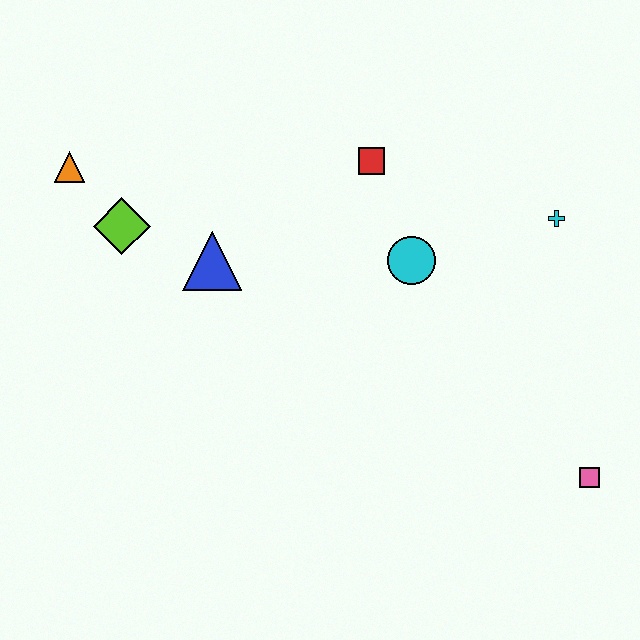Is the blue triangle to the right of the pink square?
No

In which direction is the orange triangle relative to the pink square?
The orange triangle is to the left of the pink square.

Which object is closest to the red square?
The cyan circle is closest to the red square.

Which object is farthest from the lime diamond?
The pink square is farthest from the lime diamond.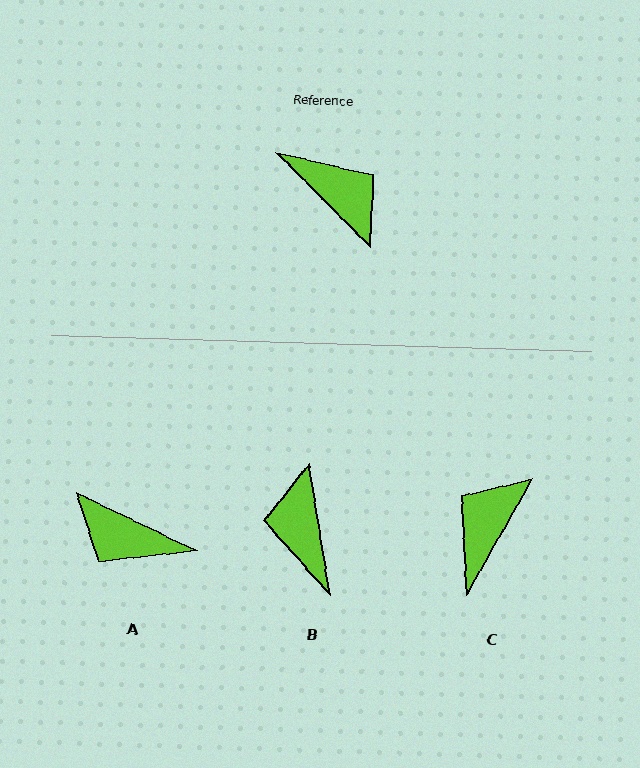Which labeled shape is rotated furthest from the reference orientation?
A, about 160 degrees away.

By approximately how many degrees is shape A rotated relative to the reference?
Approximately 160 degrees clockwise.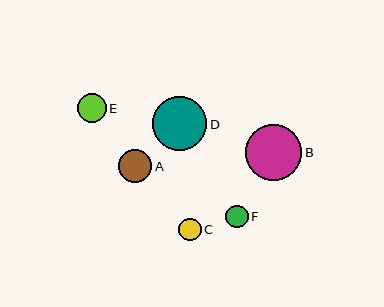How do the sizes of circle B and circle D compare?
Circle B and circle D are approximately the same size.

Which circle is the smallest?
Circle F is the smallest with a size of approximately 22 pixels.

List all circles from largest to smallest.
From largest to smallest: B, D, A, E, C, F.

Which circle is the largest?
Circle B is the largest with a size of approximately 56 pixels.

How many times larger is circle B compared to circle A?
Circle B is approximately 1.7 times the size of circle A.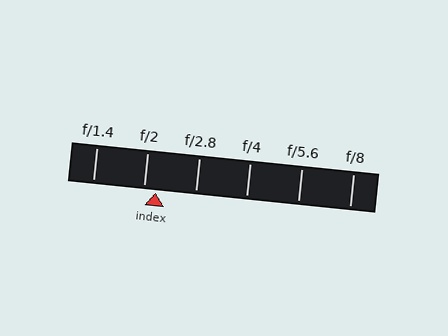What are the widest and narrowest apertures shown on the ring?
The widest aperture shown is f/1.4 and the narrowest is f/8.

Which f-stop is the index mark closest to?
The index mark is closest to f/2.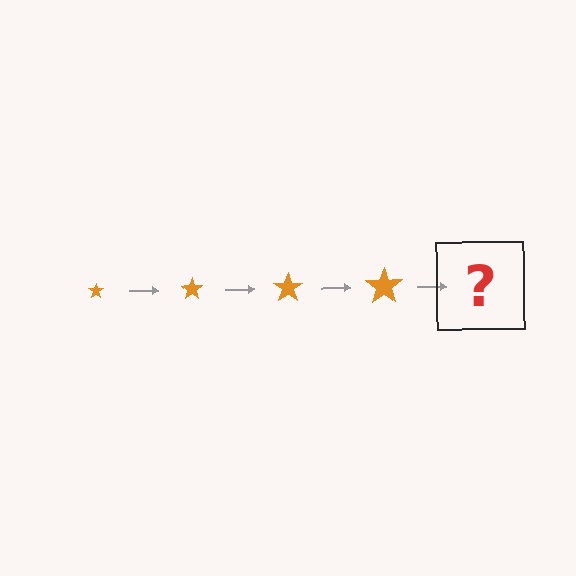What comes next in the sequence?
The next element should be an orange star, larger than the previous one.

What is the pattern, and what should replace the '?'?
The pattern is that the star gets progressively larger each step. The '?' should be an orange star, larger than the previous one.